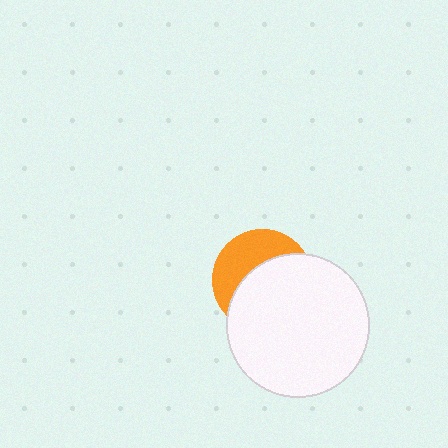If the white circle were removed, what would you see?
You would see the complete orange circle.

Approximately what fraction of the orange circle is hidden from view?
Roughly 60% of the orange circle is hidden behind the white circle.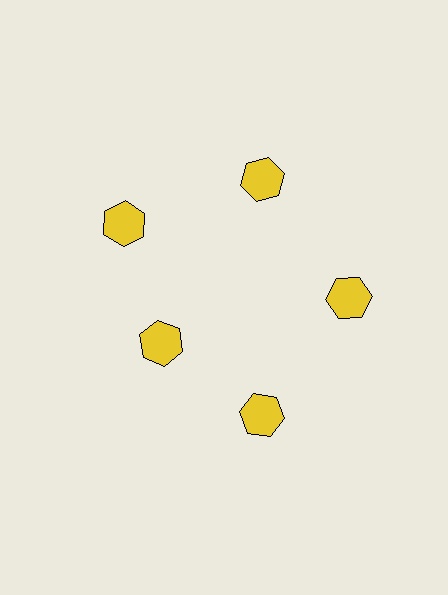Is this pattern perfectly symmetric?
No. The 5 yellow hexagons are arranged in a ring, but one element near the 8 o'clock position is pulled inward toward the center, breaking the 5-fold rotational symmetry.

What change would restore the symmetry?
The symmetry would be restored by moving it outward, back onto the ring so that all 5 hexagons sit at equal angles and equal distance from the center.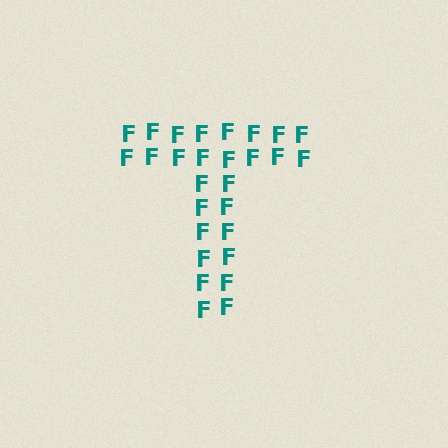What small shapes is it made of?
It is made of small letter F's.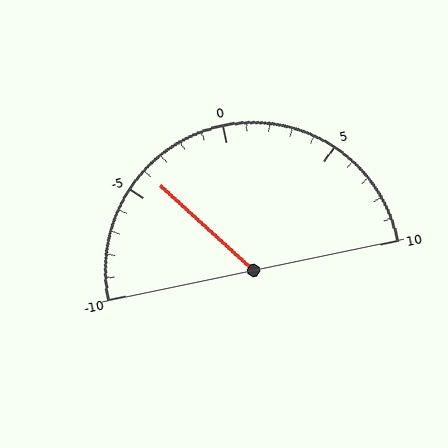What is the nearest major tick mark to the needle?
The nearest major tick mark is -5.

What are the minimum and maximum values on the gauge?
The gauge ranges from -10 to 10.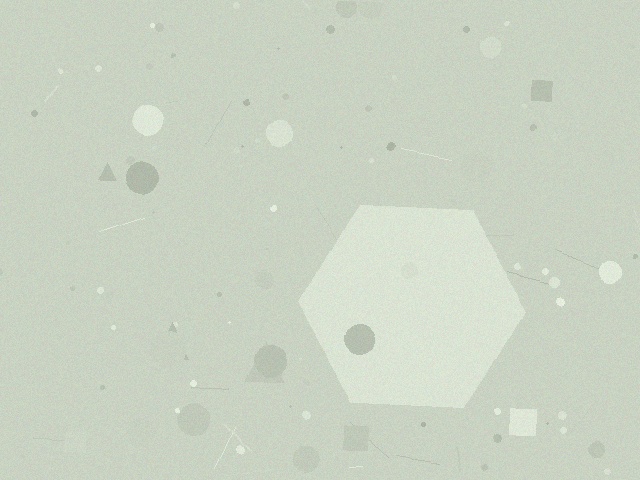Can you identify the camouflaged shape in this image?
The camouflaged shape is a hexagon.